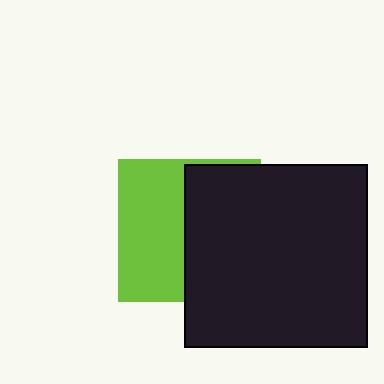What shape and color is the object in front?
The object in front is a black square.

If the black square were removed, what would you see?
You would see the complete lime square.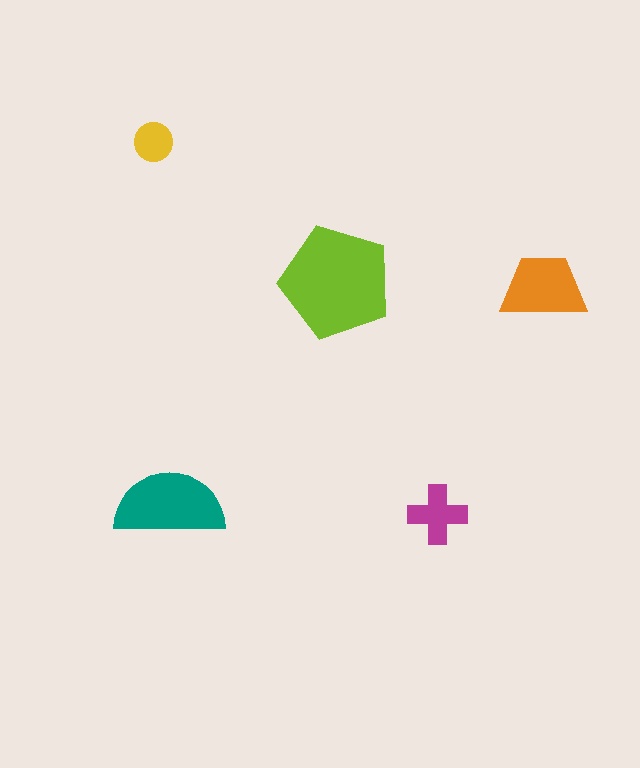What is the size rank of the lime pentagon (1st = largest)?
1st.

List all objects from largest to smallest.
The lime pentagon, the teal semicircle, the orange trapezoid, the magenta cross, the yellow circle.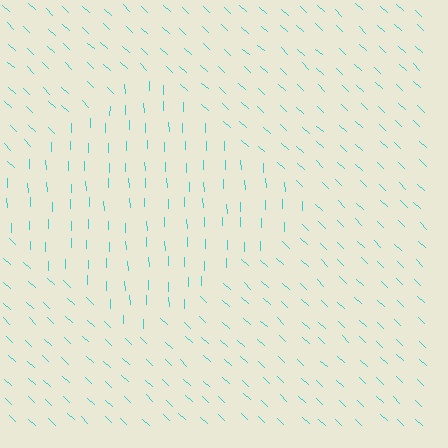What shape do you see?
I see a diamond.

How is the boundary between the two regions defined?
The boundary is defined purely by a change in line orientation (approximately 45 degrees difference). All lines are the same color and thickness.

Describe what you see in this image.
The image is filled with small cyan line segments. A diamond region in the image has lines oriented differently from the surrounding lines, creating a visible texture boundary.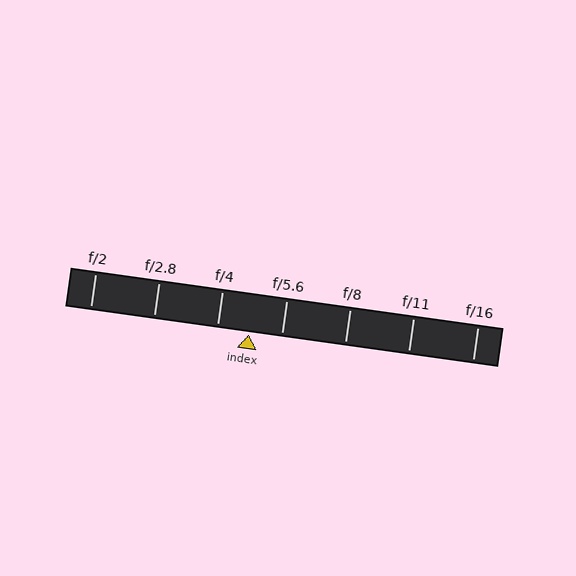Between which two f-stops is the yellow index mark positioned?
The index mark is between f/4 and f/5.6.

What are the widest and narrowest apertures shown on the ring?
The widest aperture shown is f/2 and the narrowest is f/16.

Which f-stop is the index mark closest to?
The index mark is closest to f/4.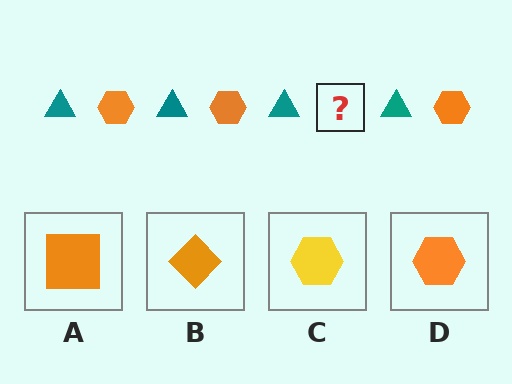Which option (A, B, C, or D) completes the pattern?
D.